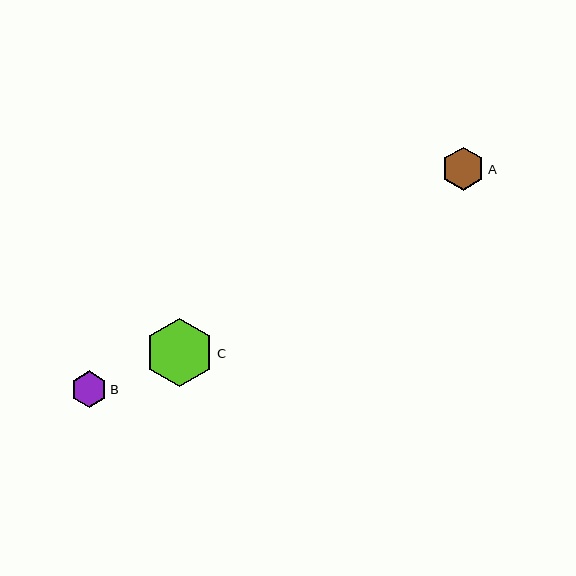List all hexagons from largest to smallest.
From largest to smallest: C, A, B.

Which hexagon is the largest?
Hexagon C is the largest with a size of approximately 68 pixels.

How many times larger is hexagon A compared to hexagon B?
Hexagon A is approximately 1.2 times the size of hexagon B.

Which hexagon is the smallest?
Hexagon B is the smallest with a size of approximately 37 pixels.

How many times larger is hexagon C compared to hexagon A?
Hexagon C is approximately 1.6 times the size of hexagon A.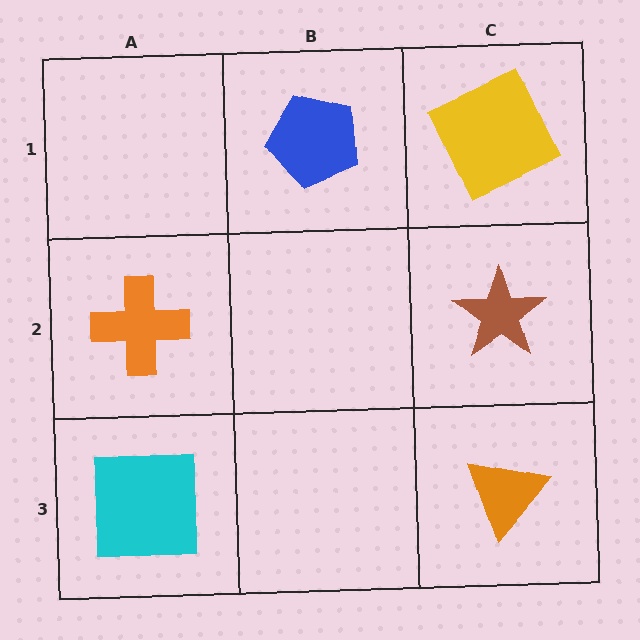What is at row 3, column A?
A cyan square.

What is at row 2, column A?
An orange cross.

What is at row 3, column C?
An orange triangle.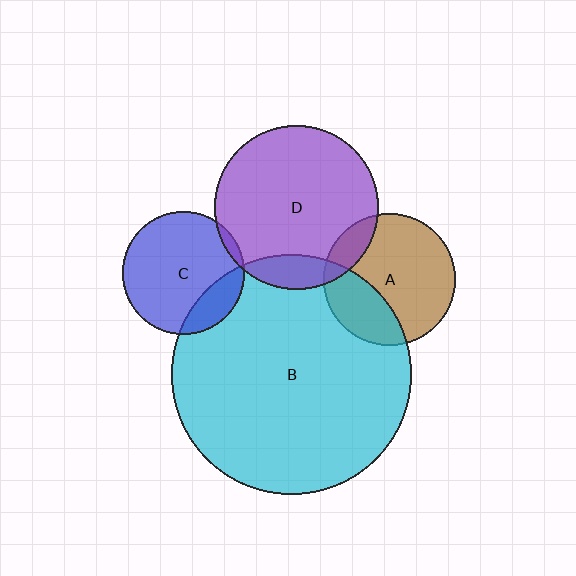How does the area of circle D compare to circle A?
Approximately 1.5 times.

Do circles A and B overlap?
Yes.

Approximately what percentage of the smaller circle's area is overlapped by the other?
Approximately 30%.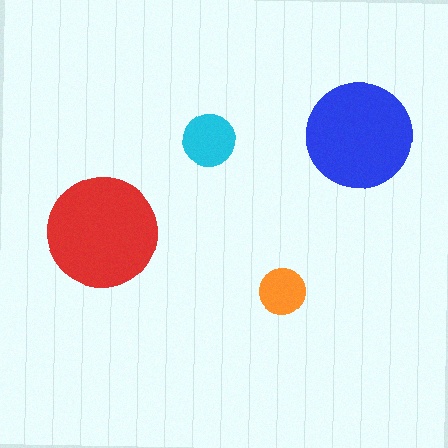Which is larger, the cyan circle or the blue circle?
The blue one.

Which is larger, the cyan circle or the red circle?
The red one.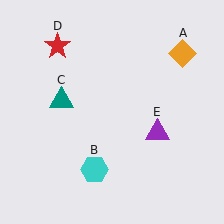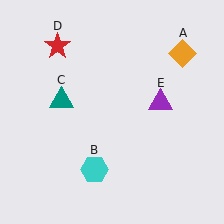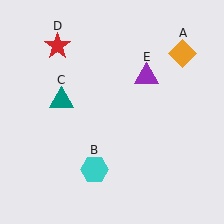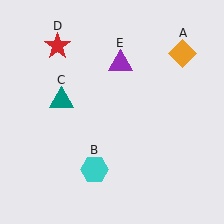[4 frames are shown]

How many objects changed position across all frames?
1 object changed position: purple triangle (object E).